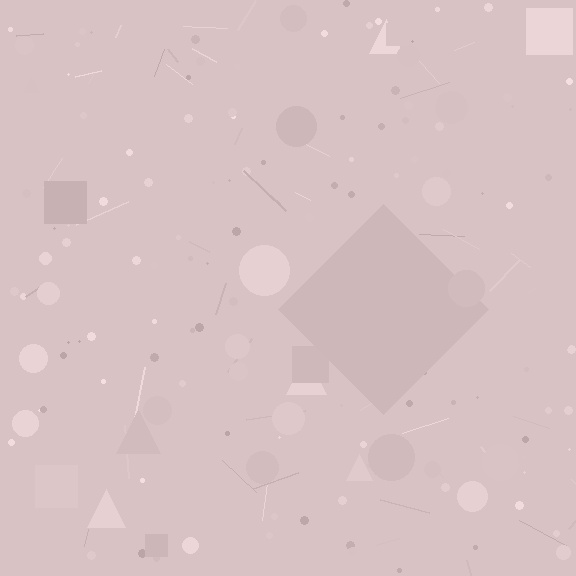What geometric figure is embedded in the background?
A diamond is embedded in the background.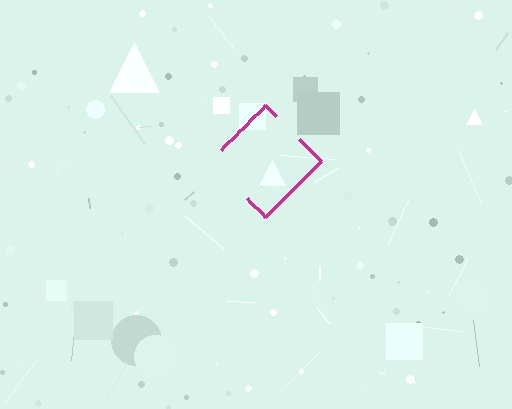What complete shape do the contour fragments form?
The contour fragments form a diamond.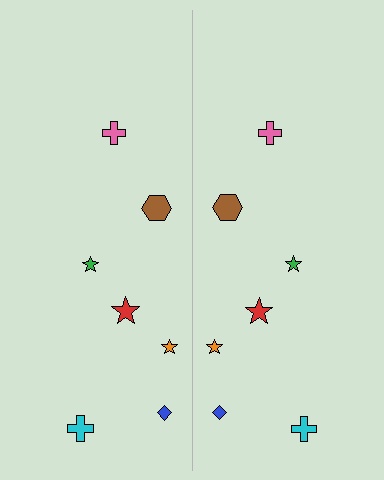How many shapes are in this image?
There are 14 shapes in this image.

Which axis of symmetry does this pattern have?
The pattern has a vertical axis of symmetry running through the center of the image.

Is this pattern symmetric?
Yes, this pattern has bilateral (reflection) symmetry.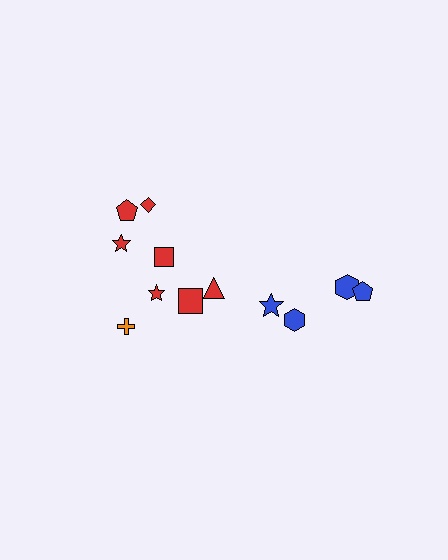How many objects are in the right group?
There are 4 objects.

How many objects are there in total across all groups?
There are 12 objects.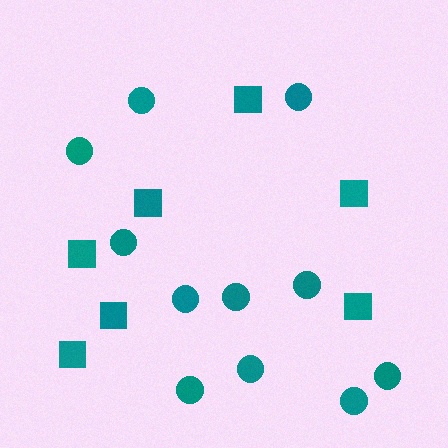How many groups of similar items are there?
There are 2 groups: one group of squares (7) and one group of circles (11).